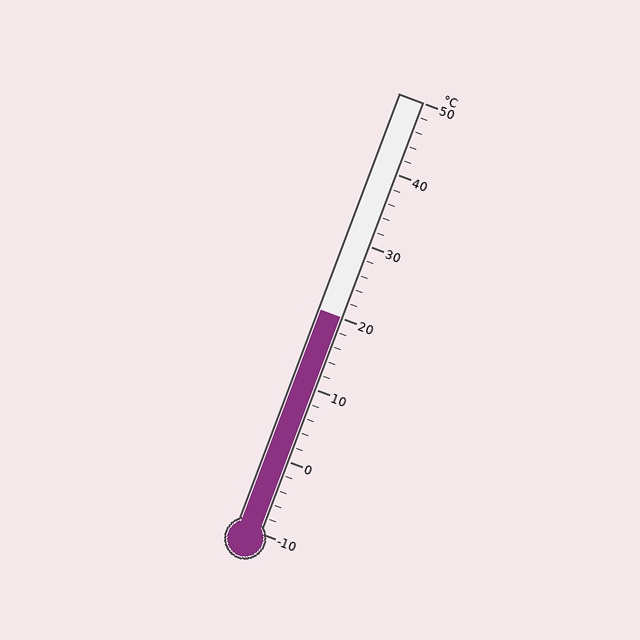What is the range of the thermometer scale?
The thermometer scale ranges from -10°C to 50°C.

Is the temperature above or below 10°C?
The temperature is above 10°C.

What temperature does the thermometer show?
The thermometer shows approximately 20°C.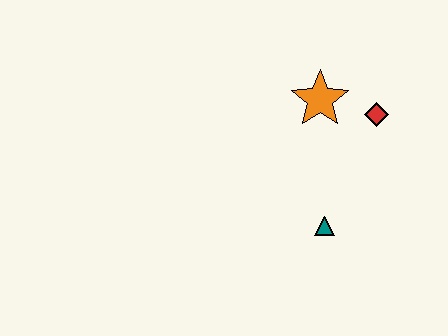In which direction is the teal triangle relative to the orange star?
The teal triangle is below the orange star.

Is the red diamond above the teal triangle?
Yes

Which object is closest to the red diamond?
The orange star is closest to the red diamond.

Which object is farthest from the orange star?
The teal triangle is farthest from the orange star.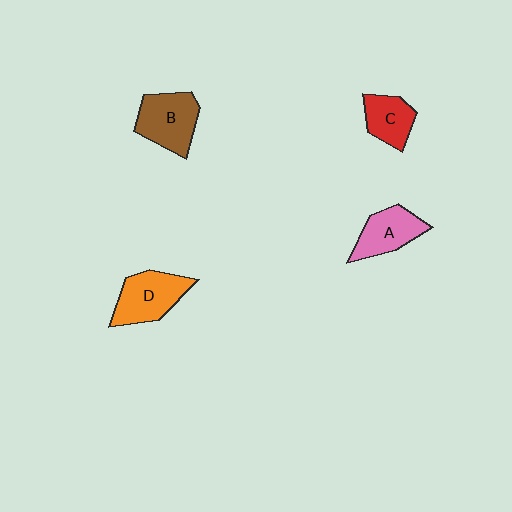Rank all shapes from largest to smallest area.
From largest to smallest: D (orange), B (brown), A (pink), C (red).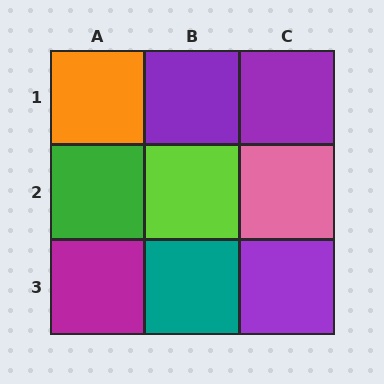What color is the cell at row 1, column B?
Purple.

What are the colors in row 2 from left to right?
Green, lime, pink.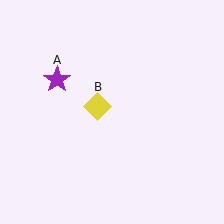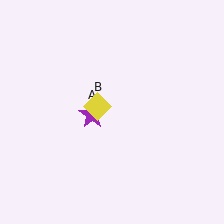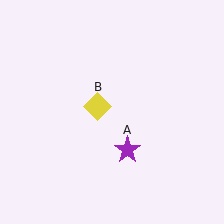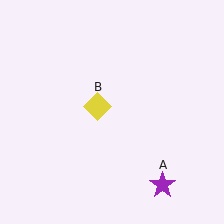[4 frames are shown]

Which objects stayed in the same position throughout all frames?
Yellow diamond (object B) remained stationary.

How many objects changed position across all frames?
1 object changed position: purple star (object A).